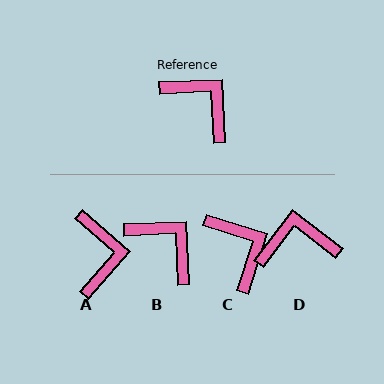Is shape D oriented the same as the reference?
No, it is off by about 50 degrees.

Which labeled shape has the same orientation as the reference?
B.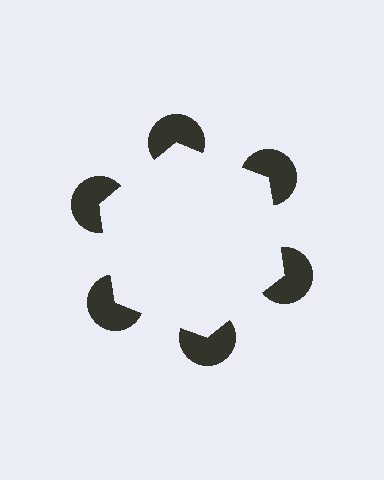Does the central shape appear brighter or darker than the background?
It typically appears slightly brighter than the background, even though no actual brightness change is drawn.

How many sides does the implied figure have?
6 sides.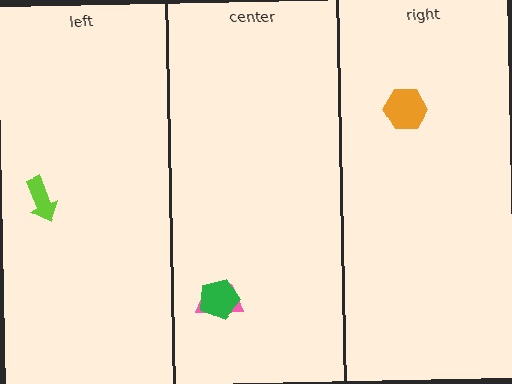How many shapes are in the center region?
2.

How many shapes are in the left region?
1.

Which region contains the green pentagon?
The center region.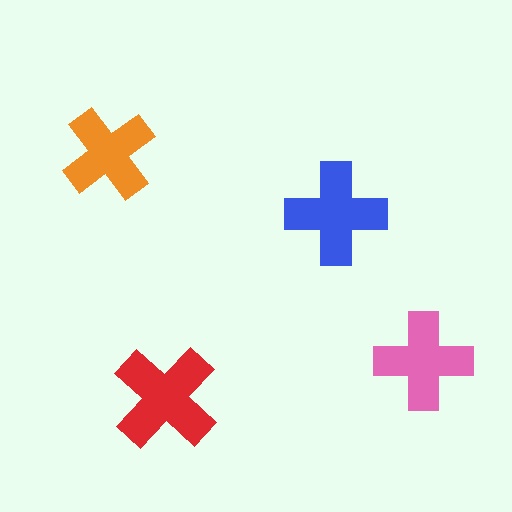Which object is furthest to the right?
The pink cross is rightmost.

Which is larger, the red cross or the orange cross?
The red one.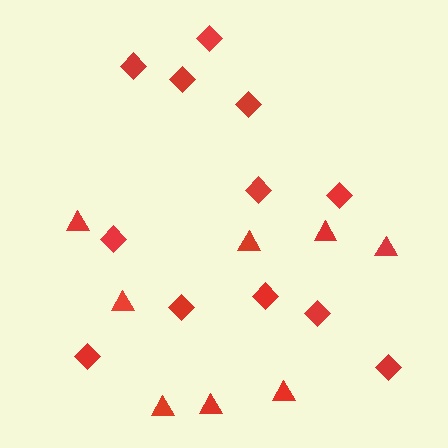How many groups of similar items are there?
There are 2 groups: one group of triangles (8) and one group of diamonds (12).